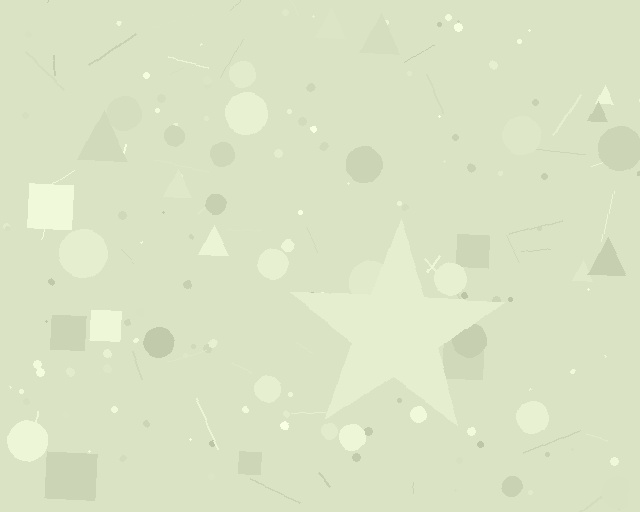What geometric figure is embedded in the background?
A star is embedded in the background.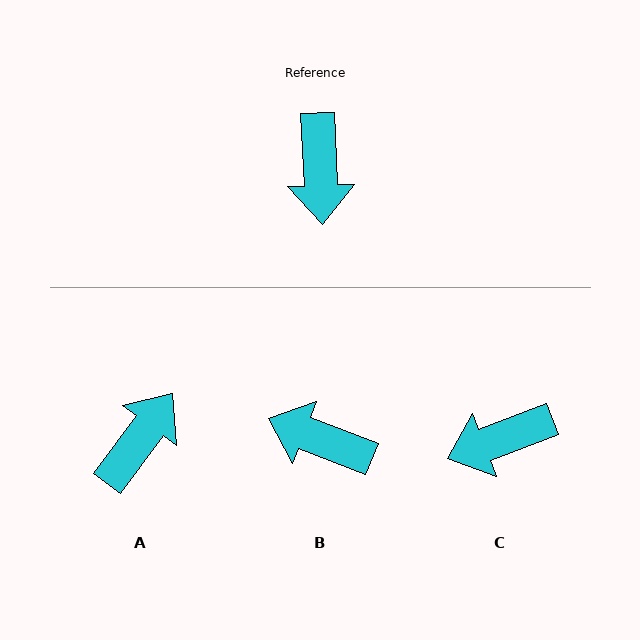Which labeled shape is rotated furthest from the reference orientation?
A, about 141 degrees away.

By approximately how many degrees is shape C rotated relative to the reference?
Approximately 72 degrees clockwise.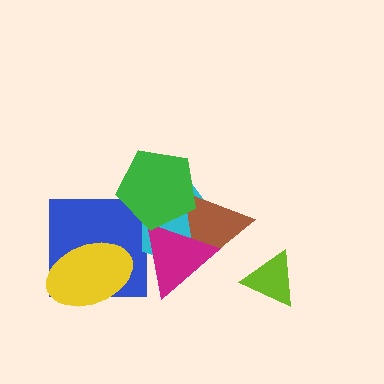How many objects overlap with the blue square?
3 objects overlap with the blue square.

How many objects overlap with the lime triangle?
0 objects overlap with the lime triangle.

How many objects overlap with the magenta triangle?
4 objects overlap with the magenta triangle.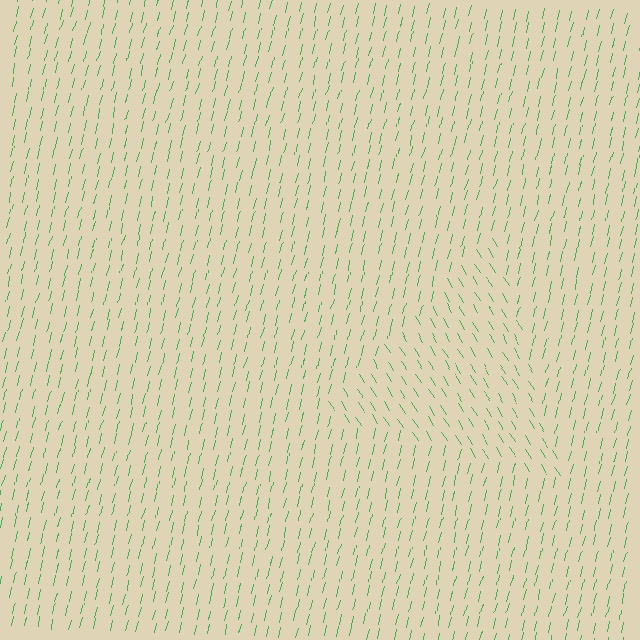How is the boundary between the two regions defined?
The boundary is defined purely by a change in line orientation (approximately 45 degrees difference). All lines are the same color and thickness.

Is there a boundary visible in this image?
Yes, there is a texture boundary formed by a change in line orientation.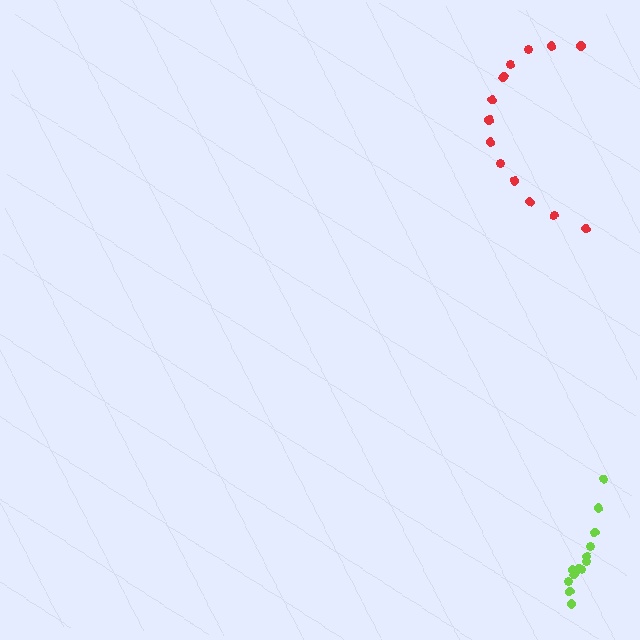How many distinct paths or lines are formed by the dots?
There are 2 distinct paths.